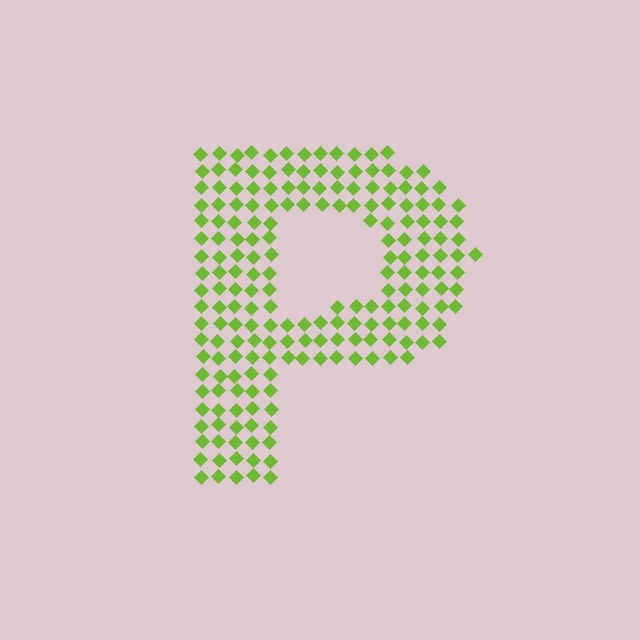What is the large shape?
The large shape is the letter P.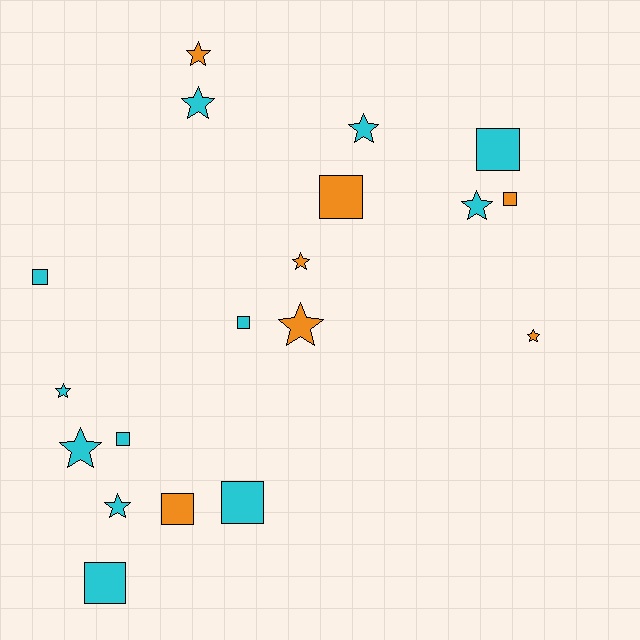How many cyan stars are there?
There are 6 cyan stars.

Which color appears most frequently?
Cyan, with 12 objects.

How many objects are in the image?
There are 19 objects.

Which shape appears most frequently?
Star, with 10 objects.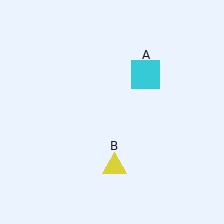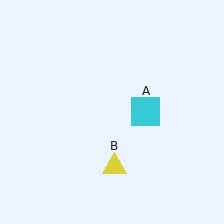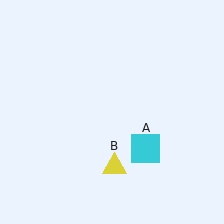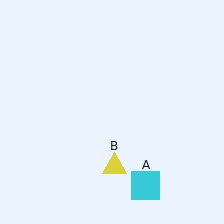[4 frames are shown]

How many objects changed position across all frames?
1 object changed position: cyan square (object A).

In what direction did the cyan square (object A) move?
The cyan square (object A) moved down.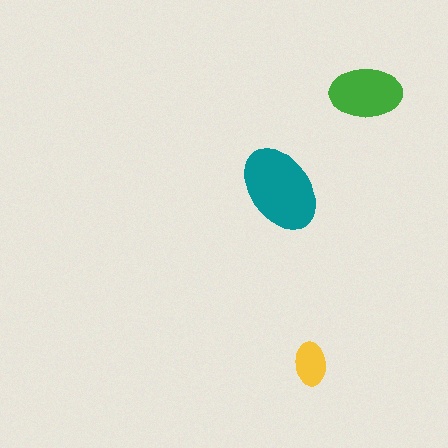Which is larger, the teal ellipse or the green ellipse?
The teal one.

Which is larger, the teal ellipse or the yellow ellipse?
The teal one.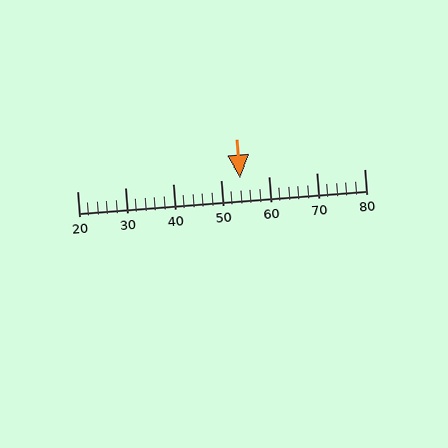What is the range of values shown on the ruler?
The ruler shows values from 20 to 80.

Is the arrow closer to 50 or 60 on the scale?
The arrow is closer to 50.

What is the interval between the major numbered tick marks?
The major tick marks are spaced 10 units apart.